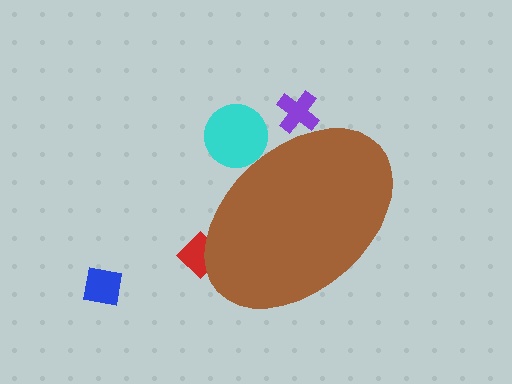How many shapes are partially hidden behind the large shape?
3 shapes are partially hidden.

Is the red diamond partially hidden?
Yes, the red diamond is partially hidden behind the brown ellipse.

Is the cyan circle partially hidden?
Yes, the cyan circle is partially hidden behind the brown ellipse.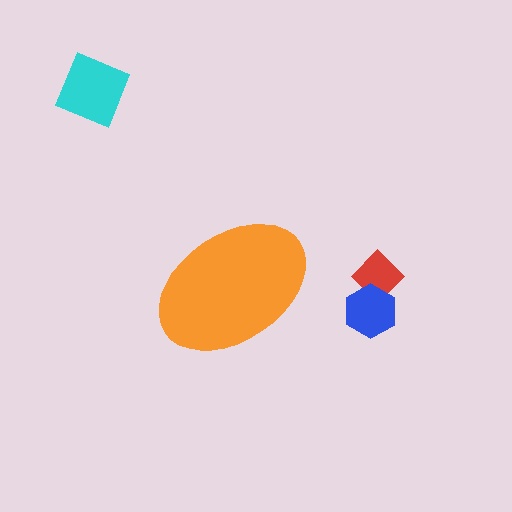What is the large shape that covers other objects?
An orange ellipse.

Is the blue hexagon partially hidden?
No, the blue hexagon is fully visible.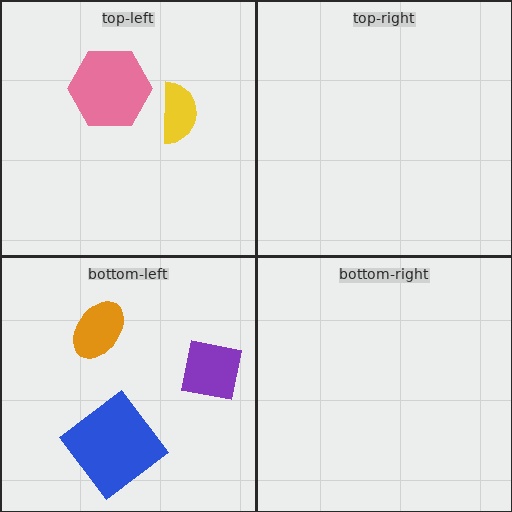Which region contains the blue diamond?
The bottom-left region.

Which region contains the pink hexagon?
The top-left region.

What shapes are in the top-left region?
The pink hexagon, the yellow semicircle.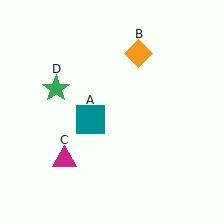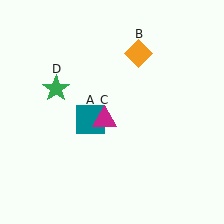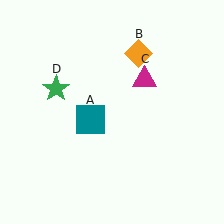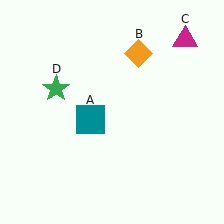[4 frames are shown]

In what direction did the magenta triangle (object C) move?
The magenta triangle (object C) moved up and to the right.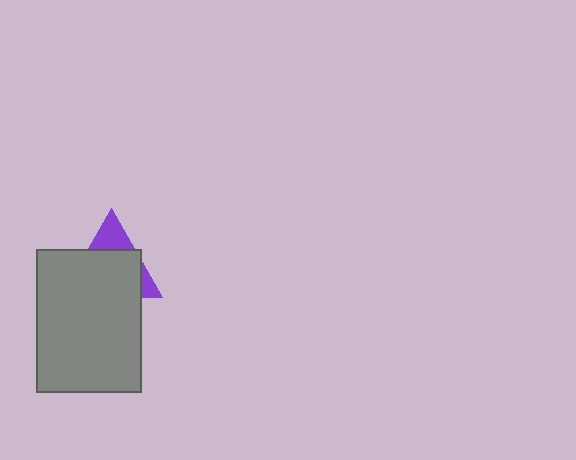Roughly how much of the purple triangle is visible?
A small part of it is visible (roughly 30%).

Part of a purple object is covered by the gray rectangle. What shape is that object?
It is a triangle.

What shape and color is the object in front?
The object in front is a gray rectangle.